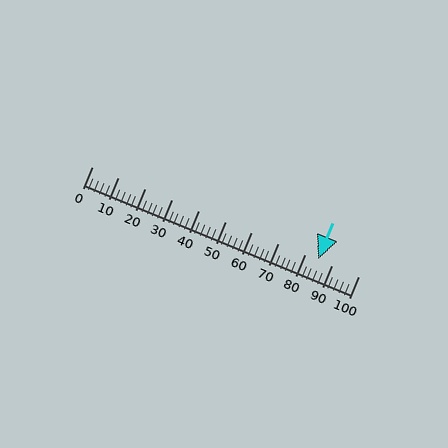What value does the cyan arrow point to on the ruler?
The cyan arrow points to approximately 85.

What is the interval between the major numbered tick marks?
The major tick marks are spaced 10 units apart.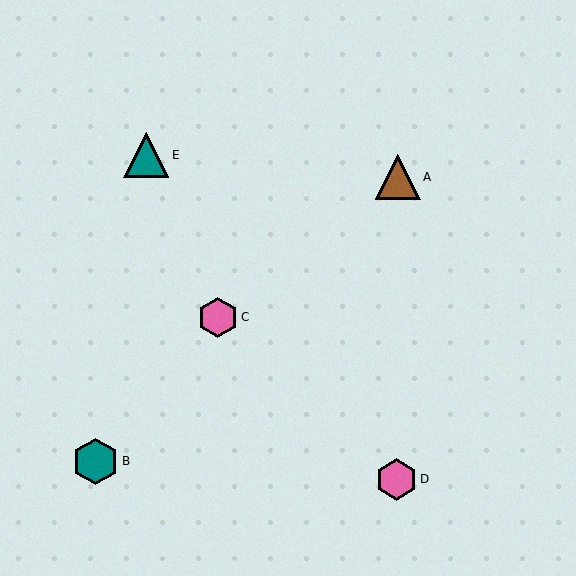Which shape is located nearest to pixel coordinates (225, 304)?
The pink hexagon (labeled C) at (218, 317) is nearest to that location.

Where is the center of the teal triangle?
The center of the teal triangle is at (146, 155).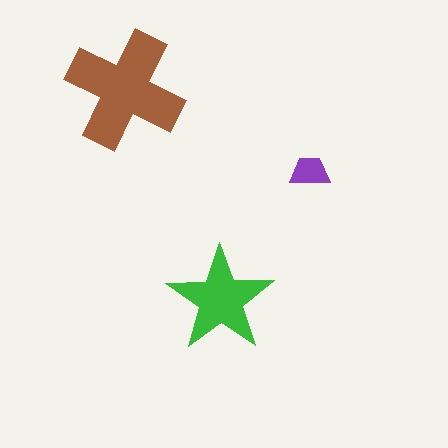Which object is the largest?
The brown cross.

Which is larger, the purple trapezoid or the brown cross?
The brown cross.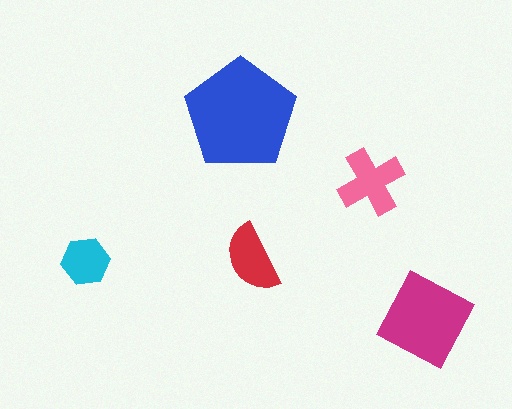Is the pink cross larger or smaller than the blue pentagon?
Smaller.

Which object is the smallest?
The cyan hexagon.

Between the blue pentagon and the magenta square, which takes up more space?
The blue pentagon.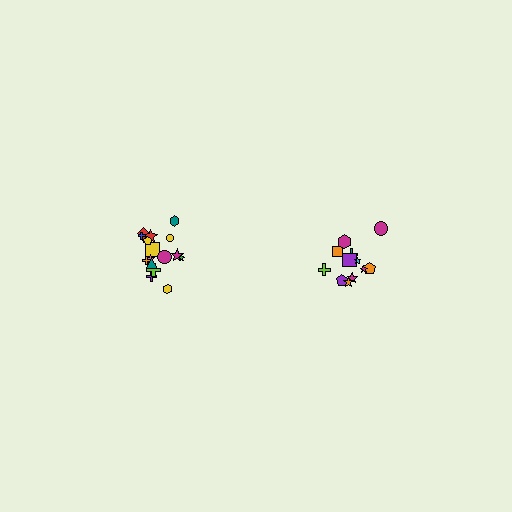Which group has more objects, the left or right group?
The left group.